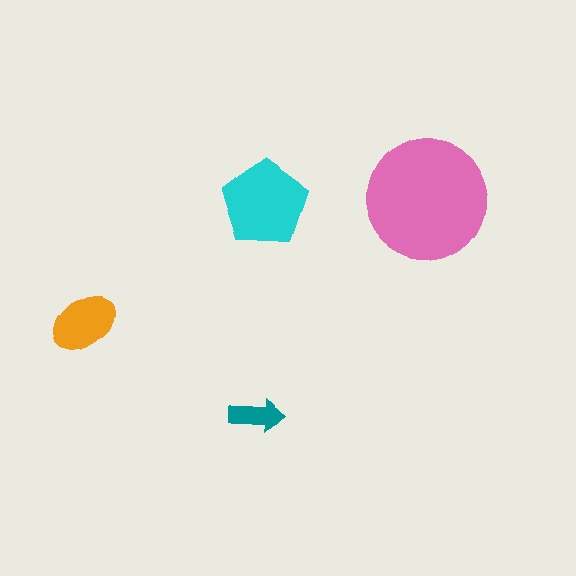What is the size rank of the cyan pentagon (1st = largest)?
2nd.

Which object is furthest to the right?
The pink circle is rightmost.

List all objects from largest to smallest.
The pink circle, the cyan pentagon, the orange ellipse, the teal arrow.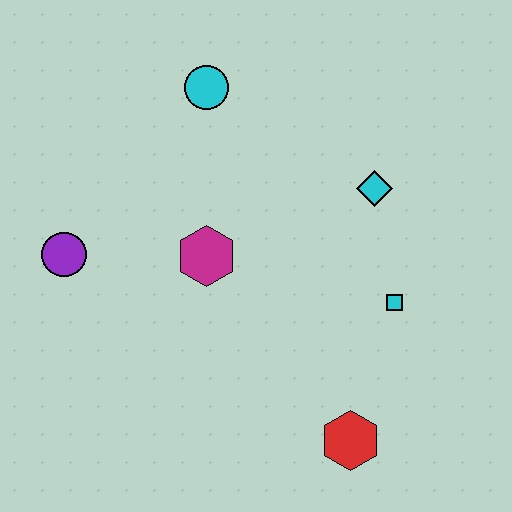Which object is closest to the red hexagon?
The cyan square is closest to the red hexagon.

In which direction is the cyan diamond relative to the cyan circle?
The cyan diamond is to the right of the cyan circle.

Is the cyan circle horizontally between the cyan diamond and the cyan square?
No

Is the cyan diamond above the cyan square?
Yes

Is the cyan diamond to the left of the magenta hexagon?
No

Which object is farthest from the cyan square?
The purple circle is farthest from the cyan square.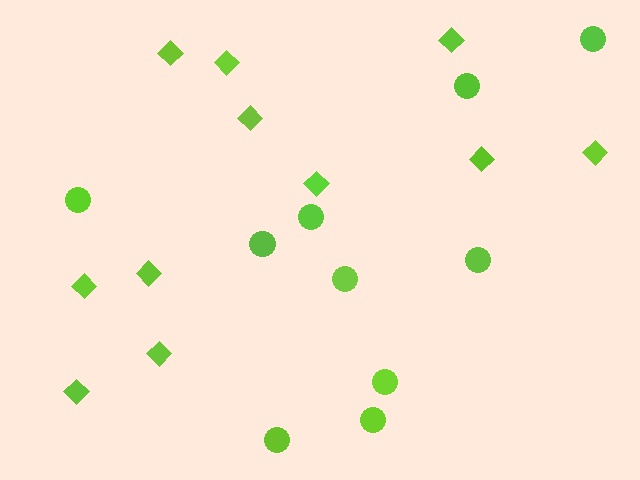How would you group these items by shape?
There are 2 groups: one group of circles (10) and one group of diamonds (11).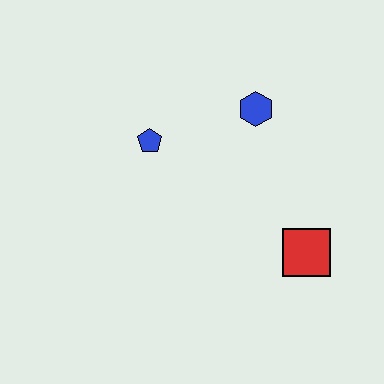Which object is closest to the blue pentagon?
The blue hexagon is closest to the blue pentagon.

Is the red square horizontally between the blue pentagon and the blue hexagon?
No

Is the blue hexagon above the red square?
Yes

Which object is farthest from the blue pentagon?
The red square is farthest from the blue pentagon.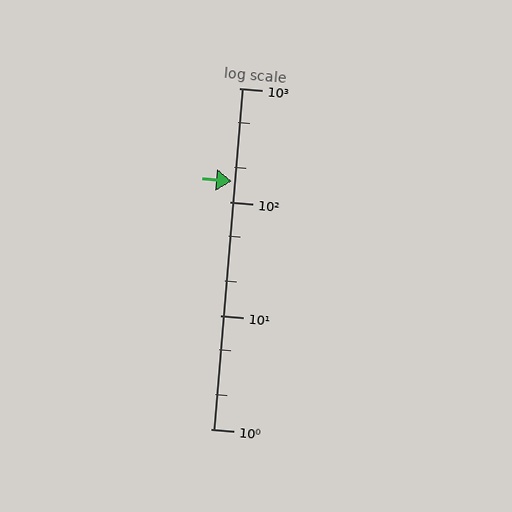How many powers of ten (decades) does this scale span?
The scale spans 3 decades, from 1 to 1000.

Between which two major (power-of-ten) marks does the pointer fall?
The pointer is between 100 and 1000.